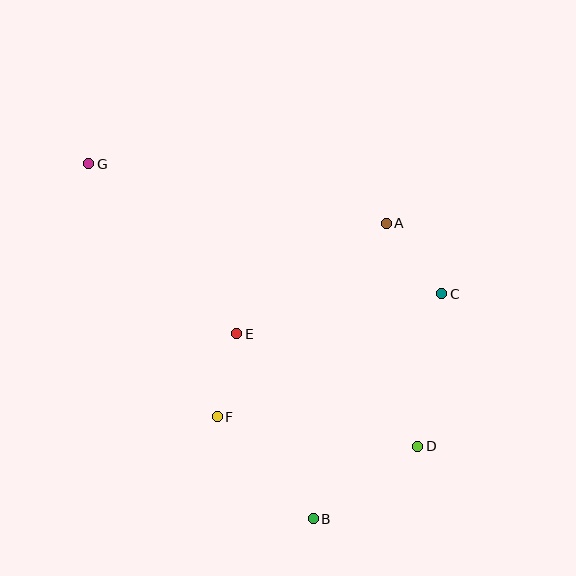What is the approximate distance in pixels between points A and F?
The distance between A and F is approximately 257 pixels.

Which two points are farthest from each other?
Points D and G are farthest from each other.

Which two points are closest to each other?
Points E and F are closest to each other.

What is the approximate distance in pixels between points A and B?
The distance between A and B is approximately 304 pixels.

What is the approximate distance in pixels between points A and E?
The distance between A and E is approximately 186 pixels.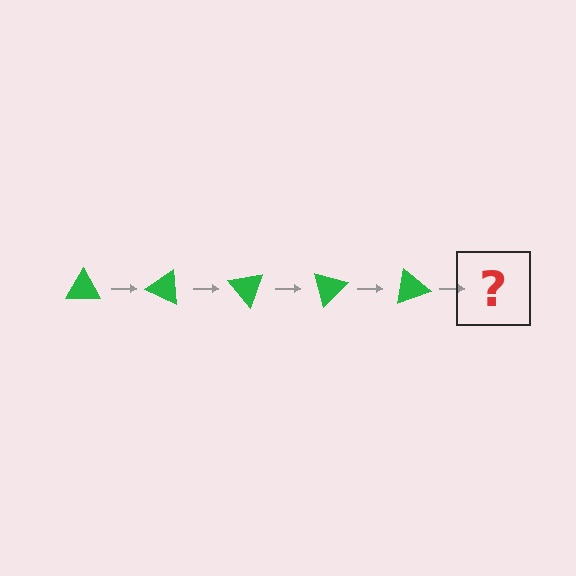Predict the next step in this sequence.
The next step is a green triangle rotated 125 degrees.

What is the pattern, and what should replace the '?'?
The pattern is that the triangle rotates 25 degrees each step. The '?' should be a green triangle rotated 125 degrees.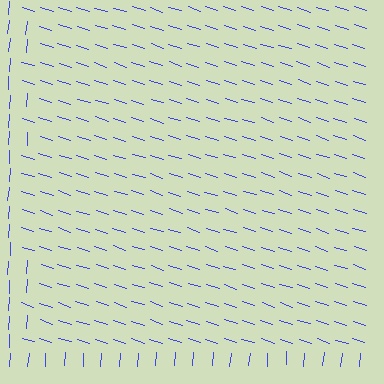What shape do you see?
I see a rectangle.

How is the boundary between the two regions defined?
The boundary is defined purely by a change in line orientation (approximately 77 degrees difference). All lines are the same color and thickness.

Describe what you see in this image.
The image is filled with small blue line segments. A rectangle region in the image has lines oriented differently from the surrounding lines, creating a visible texture boundary.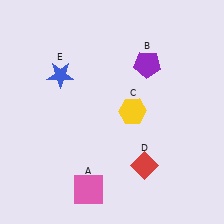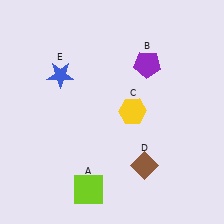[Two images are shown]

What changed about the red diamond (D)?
In Image 1, D is red. In Image 2, it changed to brown.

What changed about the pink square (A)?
In Image 1, A is pink. In Image 2, it changed to lime.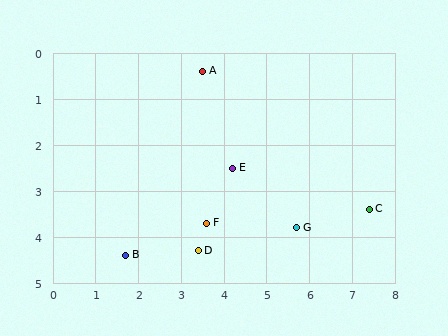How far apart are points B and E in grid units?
Points B and E are about 3.1 grid units apart.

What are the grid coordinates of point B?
Point B is at approximately (1.7, 4.4).